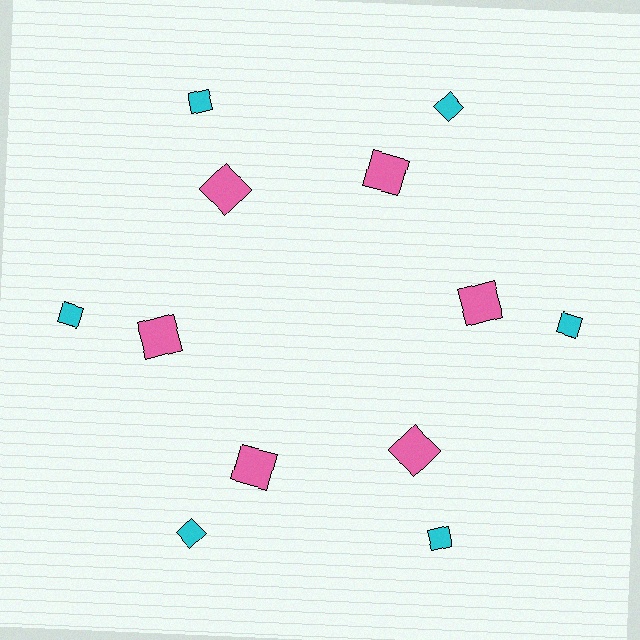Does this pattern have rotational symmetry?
Yes, this pattern has 6-fold rotational symmetry. It looks the same after rotating 60 degrees around the center.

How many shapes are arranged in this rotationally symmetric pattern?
There are 12 shapes, arranged in 6 groups of 2.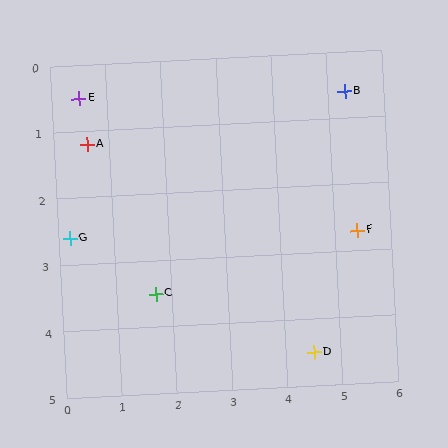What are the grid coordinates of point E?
Point E is at approximately (0.5, 0.5).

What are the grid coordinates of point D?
Point D is at approximately (4.5, 4.5).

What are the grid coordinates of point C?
Point C is at approximately (1.7, 3.5).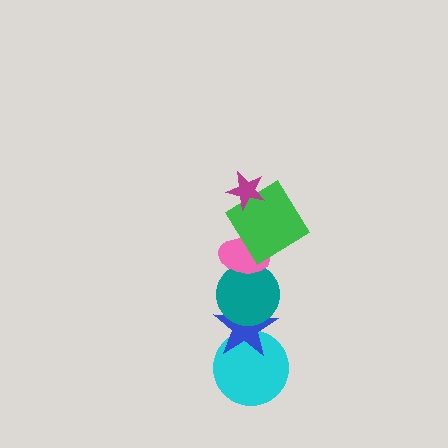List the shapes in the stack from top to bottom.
From top to bottom: the magenta star, the green diamond, the pink ellipse, the teal circle, the blue star, the cyan circle.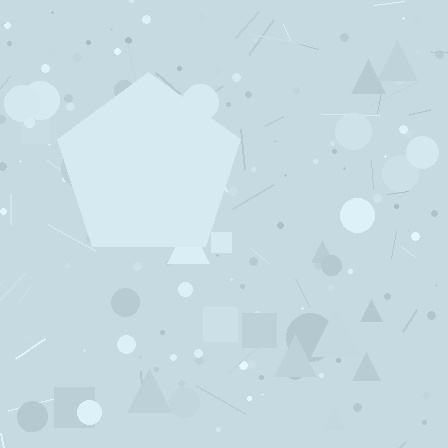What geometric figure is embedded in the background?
A pentagon is embedded in the background.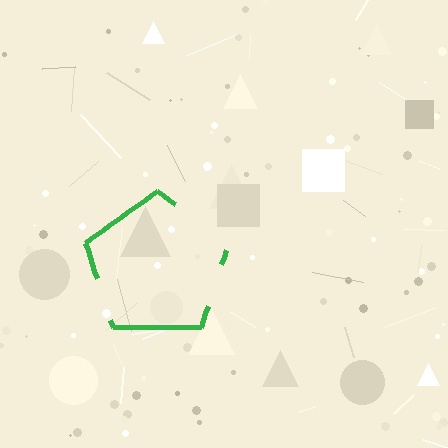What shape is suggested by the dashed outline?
The dashed outline suggests a pentagon.